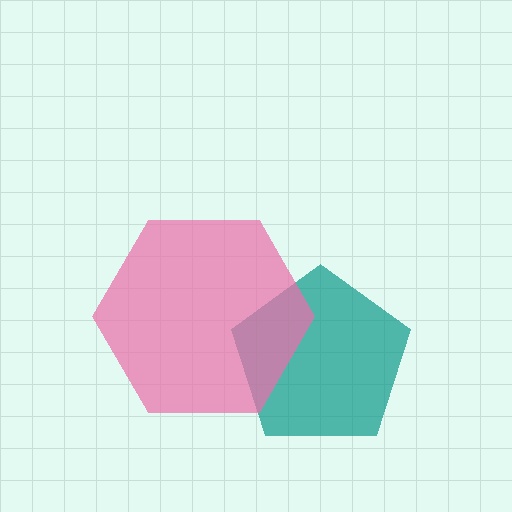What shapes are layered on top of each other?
The layered shapes are: a teal pentagon, a pink hexagon.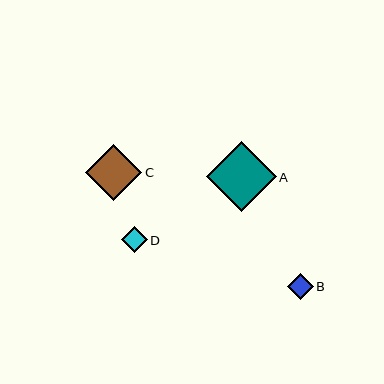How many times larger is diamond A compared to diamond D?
Diamond A is approximately 2.8 times the size of diamond D.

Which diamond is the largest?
Diamond A is the largest with a size of approximately 70 pixels.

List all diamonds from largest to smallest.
From largest to smallest: A, C, B, D.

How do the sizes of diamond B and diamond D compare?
Diamond B and diamond D are approximately the same size.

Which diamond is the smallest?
Diamond D is the smallest with a size of approximately 25 pixels.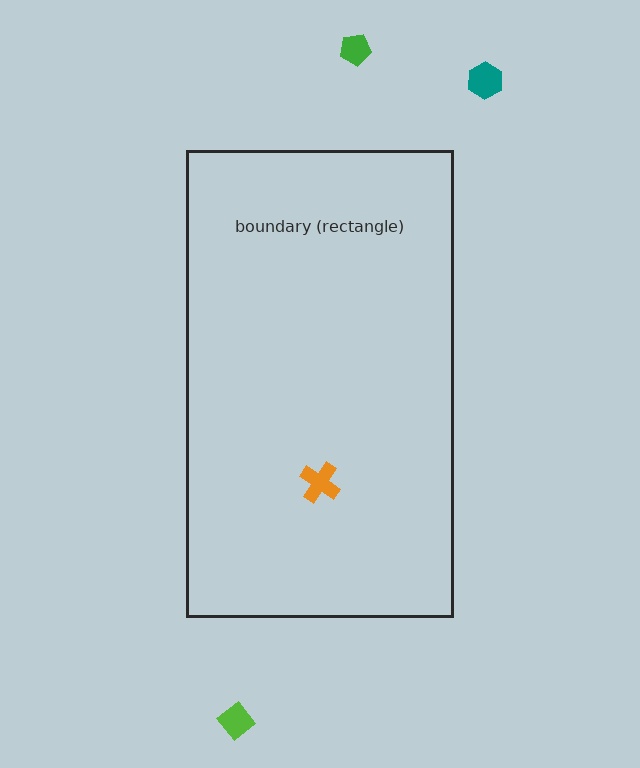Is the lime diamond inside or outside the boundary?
Outside.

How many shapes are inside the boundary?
1 inside, 3 outside.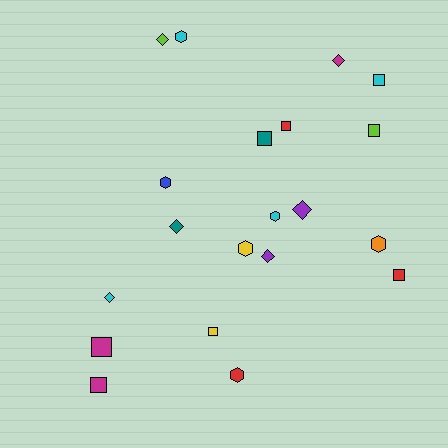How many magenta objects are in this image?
There are 3 magenta objects.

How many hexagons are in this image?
There are 6 hexagons.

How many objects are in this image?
There are 20 objects.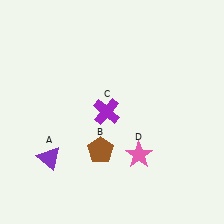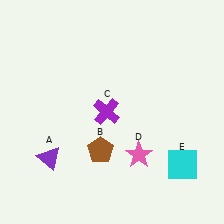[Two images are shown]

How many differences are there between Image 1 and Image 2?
There is 1 difference between the two images.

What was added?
A cyan square (E) was added in Image 2.